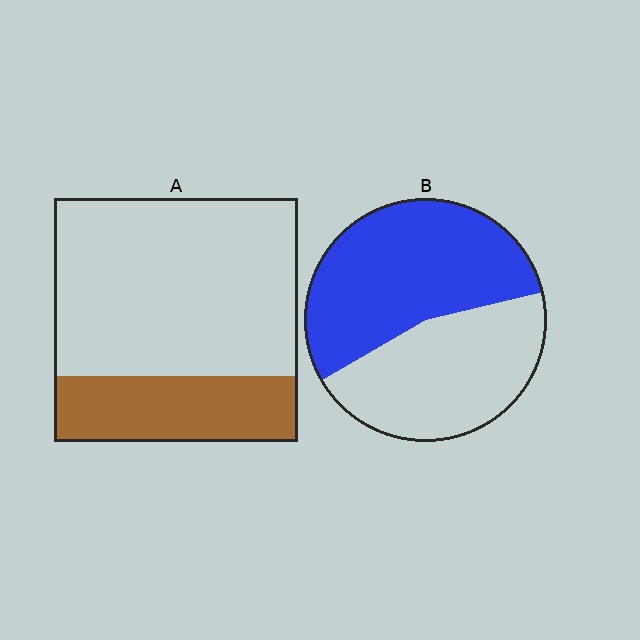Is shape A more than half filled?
No.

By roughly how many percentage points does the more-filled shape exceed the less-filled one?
By roughly 30 percentage points (B over A).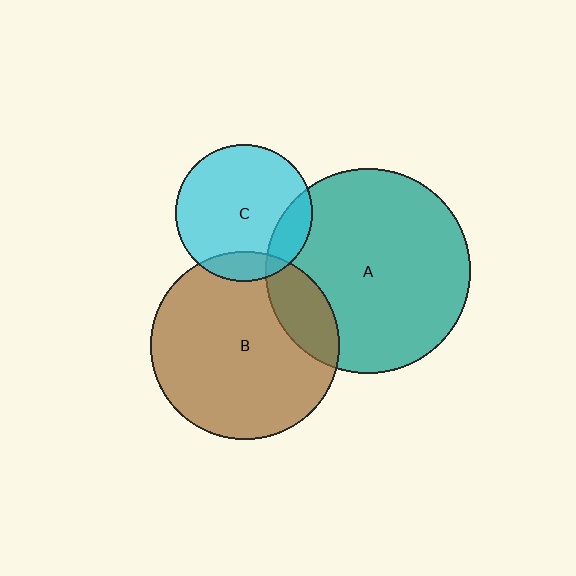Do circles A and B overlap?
Yes.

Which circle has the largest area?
Circle A (teal).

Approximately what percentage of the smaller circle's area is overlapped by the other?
Approximately 15%.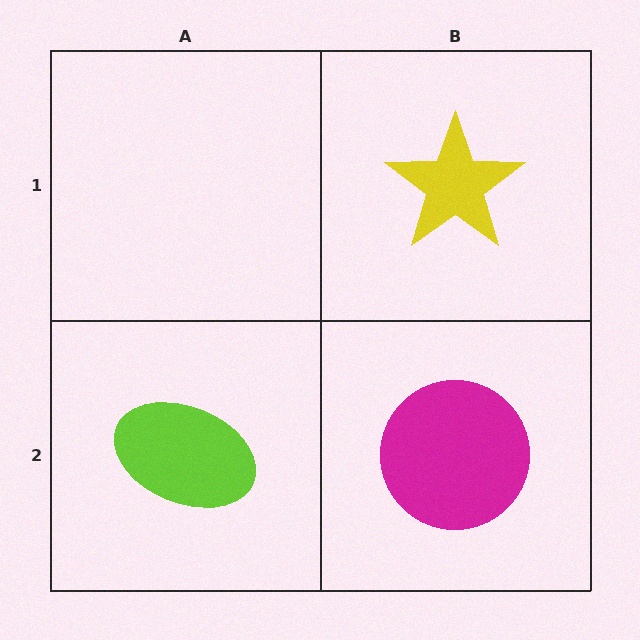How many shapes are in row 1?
1 shape.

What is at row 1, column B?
A yellow star.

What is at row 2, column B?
A magenta circle.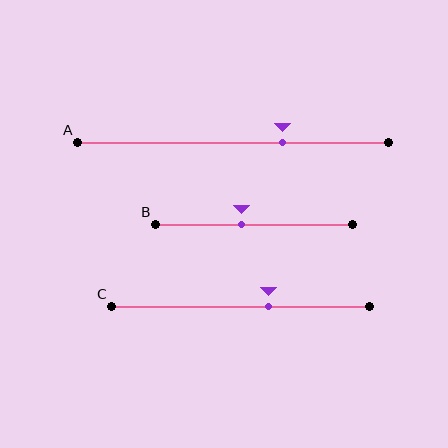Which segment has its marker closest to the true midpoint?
Segment B has its marker closest to the true midpoint.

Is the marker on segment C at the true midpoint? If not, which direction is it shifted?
No, the marker on segment C is shifted to the right by about 11% of the segment length.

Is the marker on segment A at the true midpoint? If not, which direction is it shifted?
No, the marker on segment A is shifted to the right by about 16% of the segment length.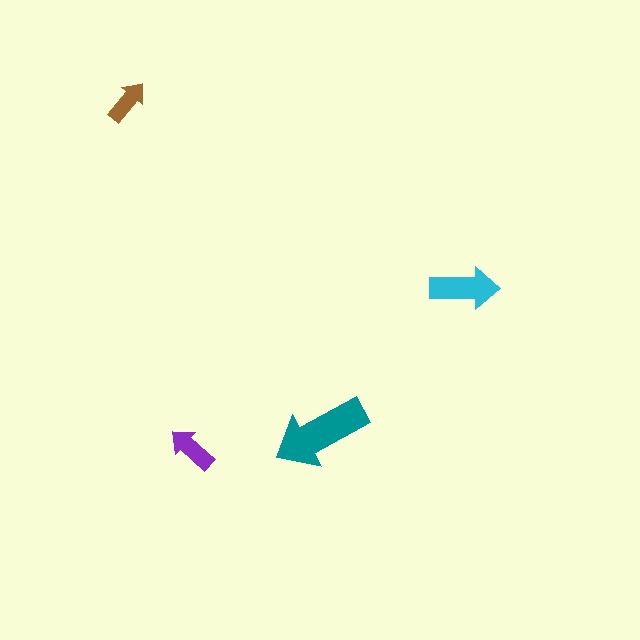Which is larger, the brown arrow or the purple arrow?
The purple one.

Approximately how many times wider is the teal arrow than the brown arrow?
About 2 times wider.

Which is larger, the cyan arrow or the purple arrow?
The cyan one.